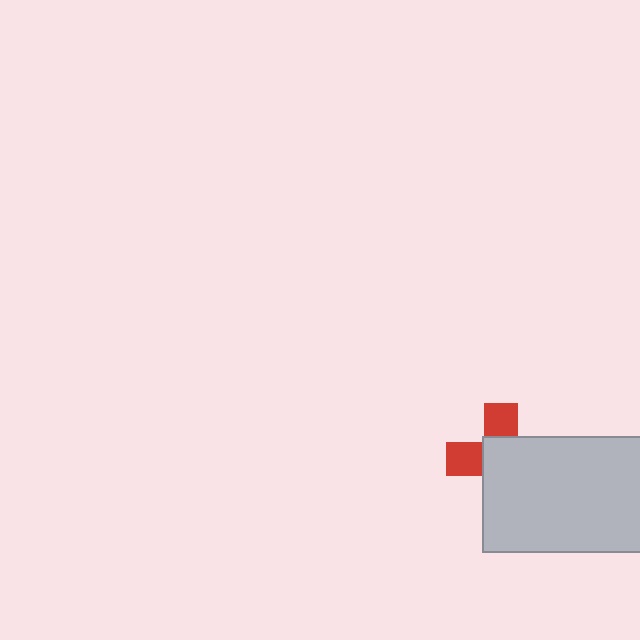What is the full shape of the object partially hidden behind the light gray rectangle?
The partially hidden object is a red cross.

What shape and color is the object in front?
The object in front is a light gray rectangle.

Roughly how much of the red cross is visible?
A small part of it is visible (roughly 37%).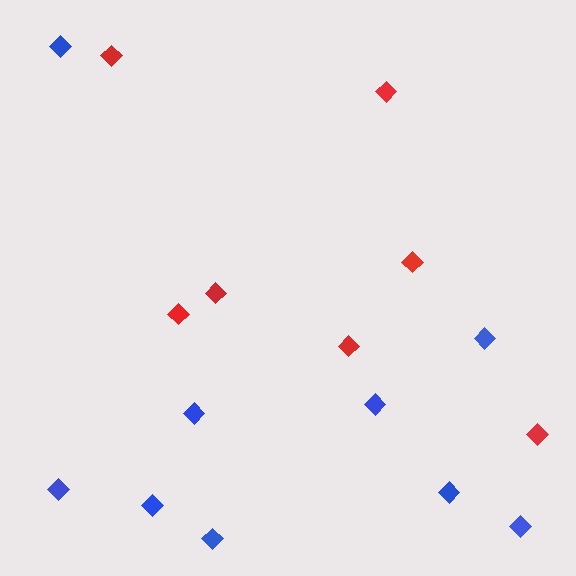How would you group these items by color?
There are 2 groups: one group of red diamonds (7) and one group of blue diamonds (9).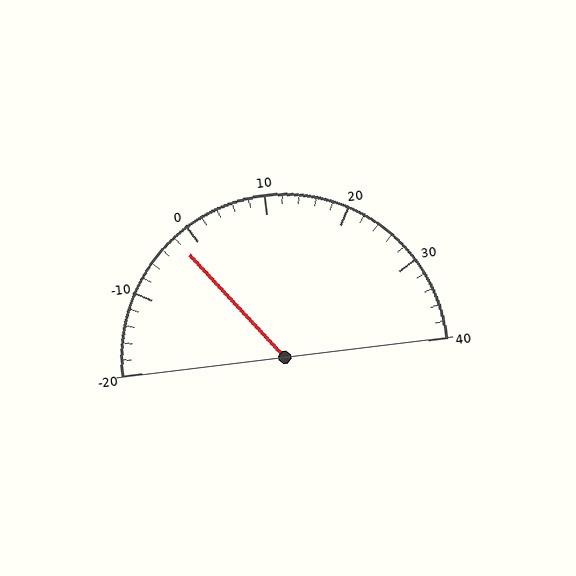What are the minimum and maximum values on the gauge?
The gauge ranges from -20 to 40.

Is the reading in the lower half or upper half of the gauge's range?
The reading is in the lower half of the range (-20 to 40).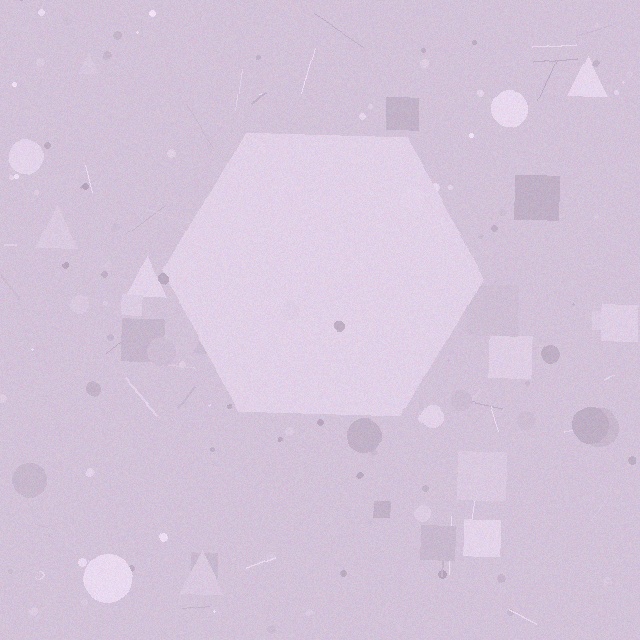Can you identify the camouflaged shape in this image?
The camouflaged shape is a hexagon.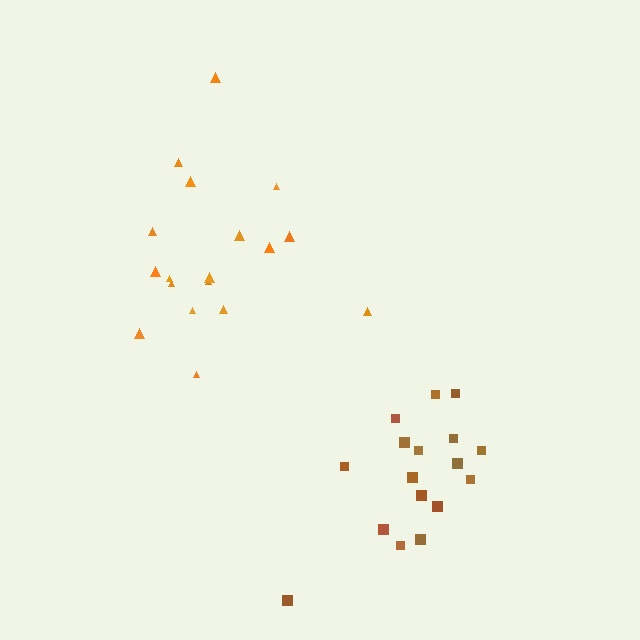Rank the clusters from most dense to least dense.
orange, brown.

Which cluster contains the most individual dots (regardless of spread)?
Orange (18).